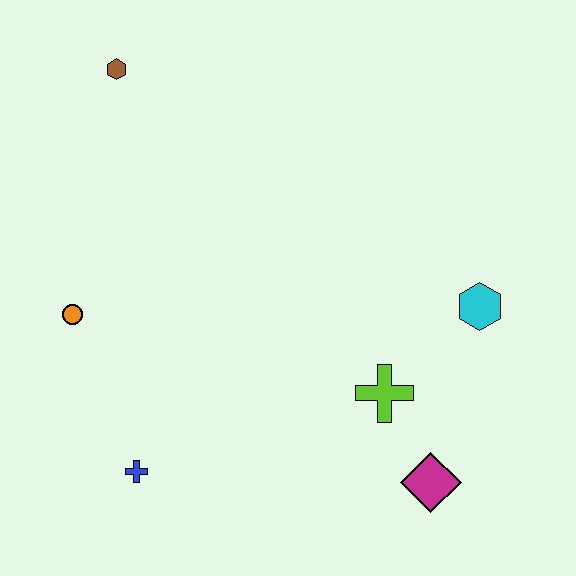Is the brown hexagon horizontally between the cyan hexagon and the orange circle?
Yes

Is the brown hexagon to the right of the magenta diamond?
No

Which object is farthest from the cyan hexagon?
The brown hexagon is farthest from the cyan hexagon.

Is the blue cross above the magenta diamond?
Yes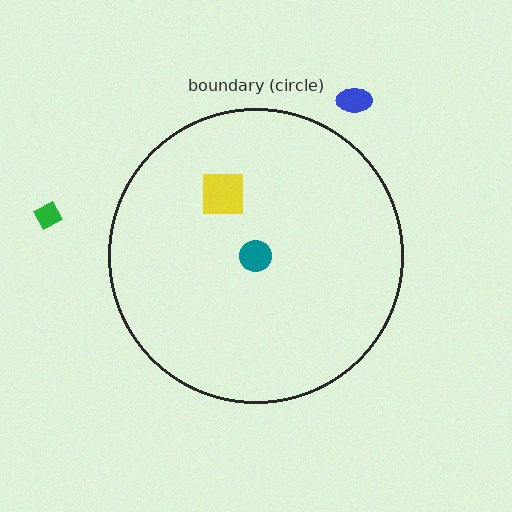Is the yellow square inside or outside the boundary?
Inside.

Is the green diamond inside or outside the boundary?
Outside.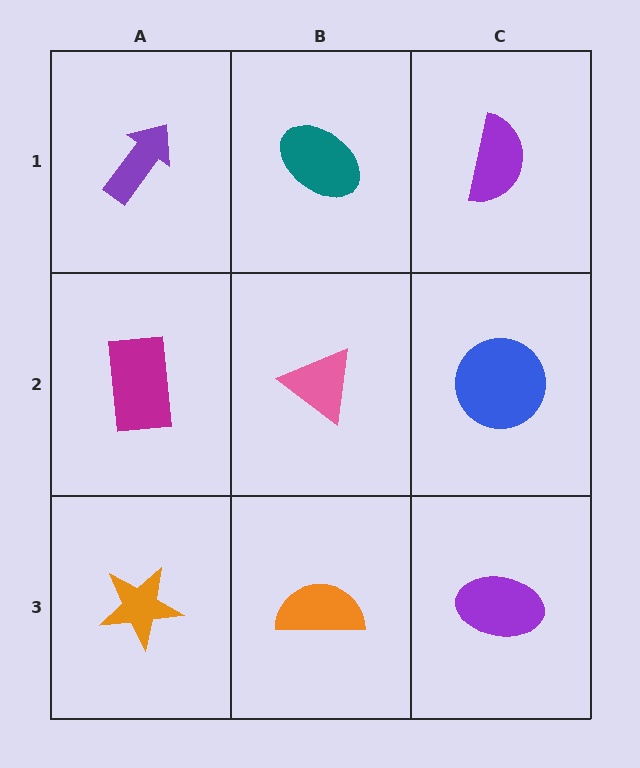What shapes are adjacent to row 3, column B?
A pink triangle (row 2, column B), an orange star (row 3, column A), a purple ellipse (row 3, column C).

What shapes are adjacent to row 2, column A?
A purple arrow (row 1, column A), an orange star (row 3, column A), a pink triangle (row 2, column B).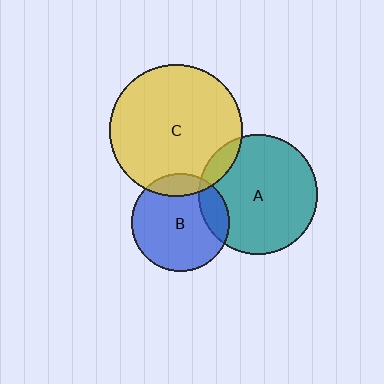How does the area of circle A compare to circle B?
Approximately 1.5 times.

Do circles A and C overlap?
Yes.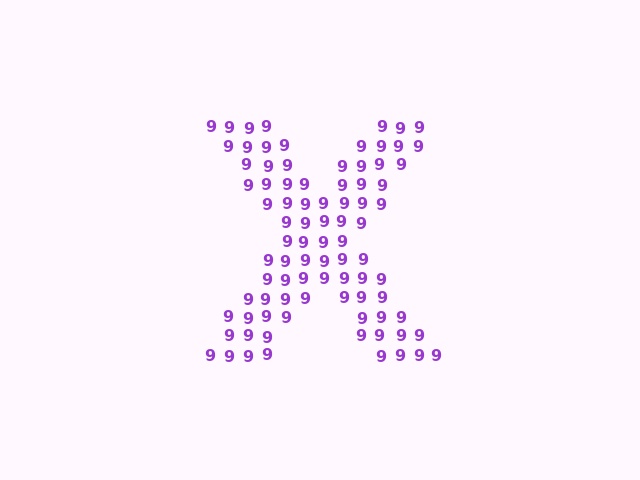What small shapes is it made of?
It is made of small digit 9's.